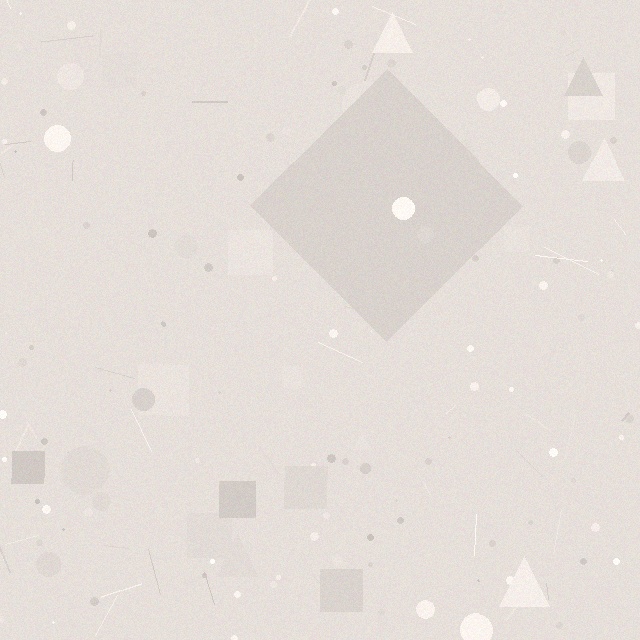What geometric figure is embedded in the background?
A diamond is embedded in the background.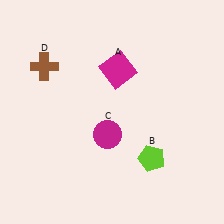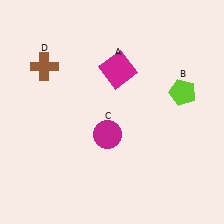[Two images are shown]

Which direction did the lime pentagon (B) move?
The lime pentagon (B) moved up.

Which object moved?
The lime pentagon (B) moved up.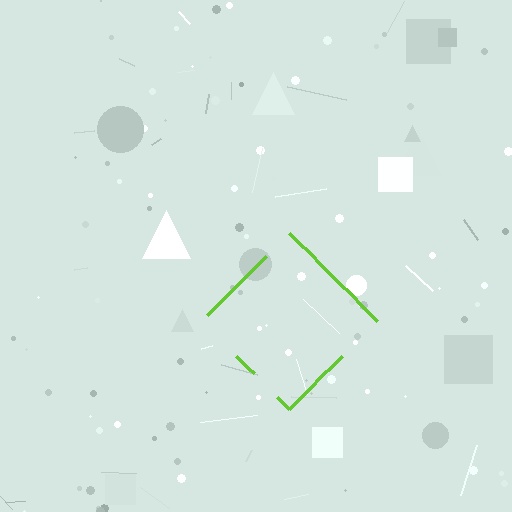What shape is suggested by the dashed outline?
The dashed outline suggests a diamond.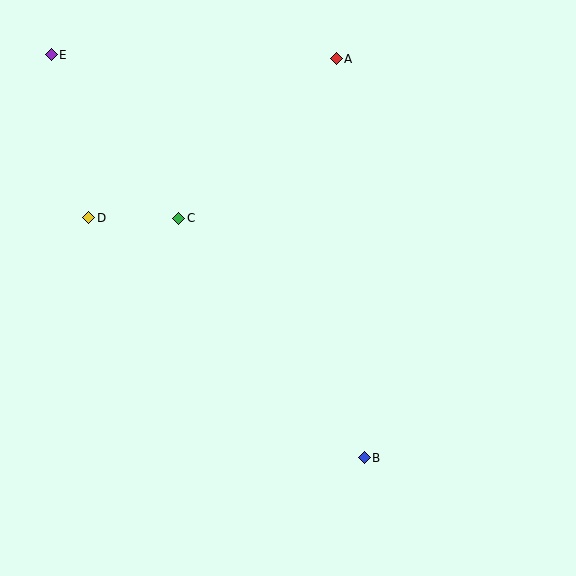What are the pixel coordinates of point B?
Point B is at (364, 458).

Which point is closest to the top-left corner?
Point E is closest to the top-left corner.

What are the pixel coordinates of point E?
Point E is at (51, 55).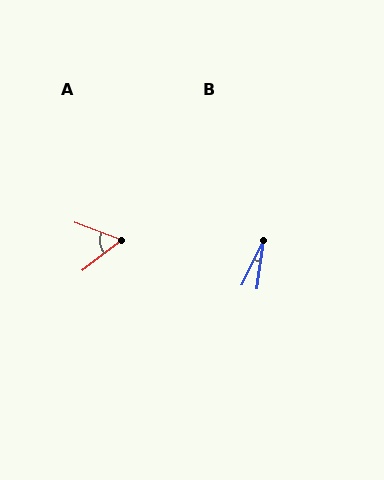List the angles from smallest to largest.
B (18°), A (59°).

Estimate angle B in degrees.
Approximately 18 degrees.